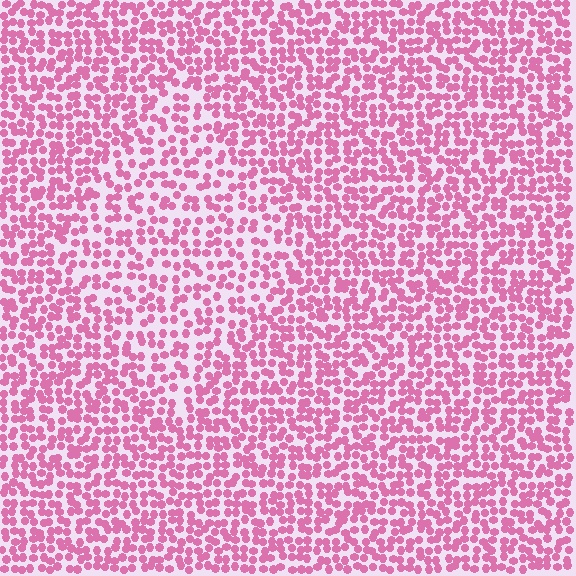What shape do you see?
I see a diamond.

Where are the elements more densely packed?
The elements are more densely packed outside the diamond boundary.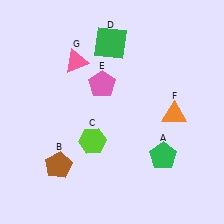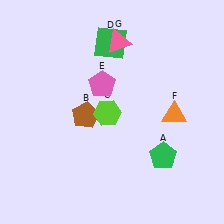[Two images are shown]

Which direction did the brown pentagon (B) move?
The brown pentagon (B) moved up.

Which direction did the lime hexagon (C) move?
The lime hexagon (C) moved up.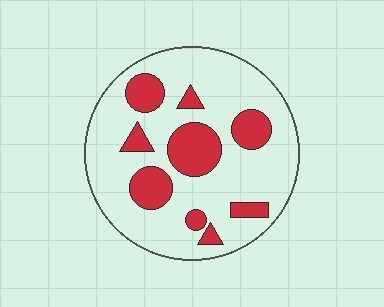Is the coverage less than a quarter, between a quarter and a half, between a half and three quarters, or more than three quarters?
Less than a quarter.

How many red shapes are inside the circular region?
9.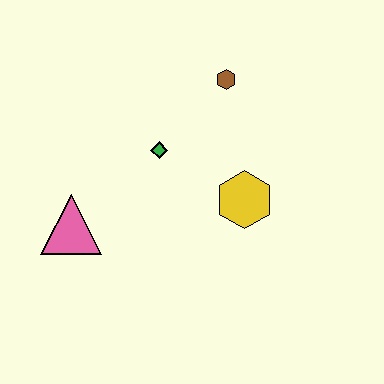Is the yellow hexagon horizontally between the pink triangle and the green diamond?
No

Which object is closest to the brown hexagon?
The green diamond is closest to the brown hexagon.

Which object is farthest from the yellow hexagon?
The pink triangle is farthest from the yellow hexagon.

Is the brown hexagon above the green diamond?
Yes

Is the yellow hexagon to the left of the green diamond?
No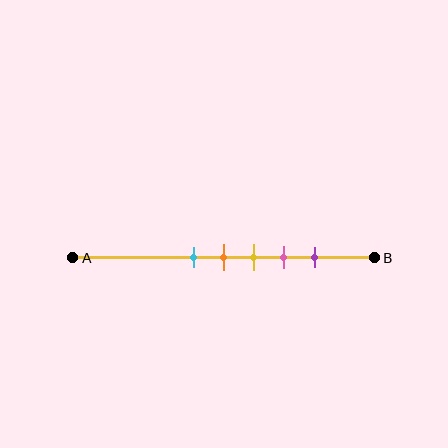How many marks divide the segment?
There are 5 marks dividing the segment.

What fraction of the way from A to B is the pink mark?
The pink mark is approximately 70% (0.7) of the way from A to B.